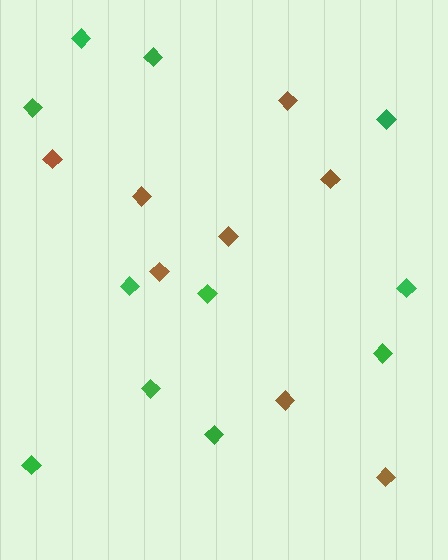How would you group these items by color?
There are 2 groups: one group of green diamonds (11) and one group of brown diamonds (8).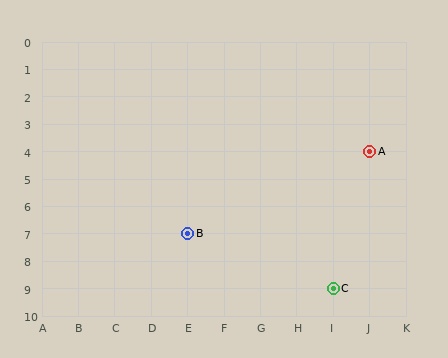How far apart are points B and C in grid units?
Points B and C are 4 columns and 2 rows apart (about 4.5 grid units diagonally).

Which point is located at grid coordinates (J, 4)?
Point A is at (J, 4).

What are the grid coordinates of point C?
Point C is at grid coordinates (I, 9).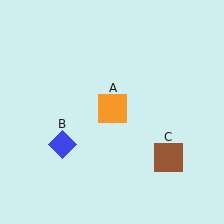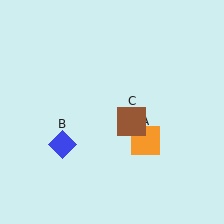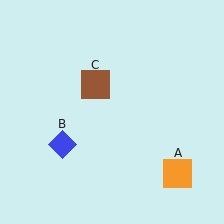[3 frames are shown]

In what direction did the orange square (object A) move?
The orange square (object A) moved down and to the right.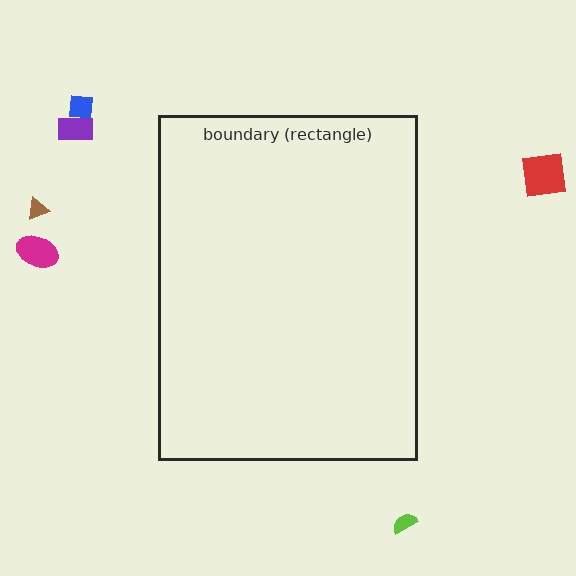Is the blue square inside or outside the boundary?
Outside.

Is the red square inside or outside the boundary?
Outside.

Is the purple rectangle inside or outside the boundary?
Outside.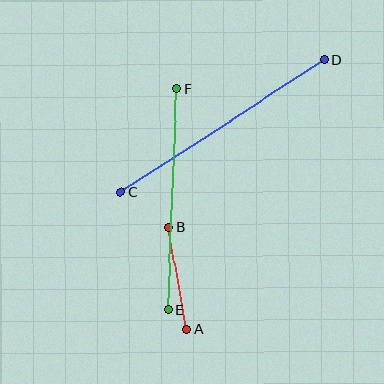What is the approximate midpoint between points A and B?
The midpoint is at approximately (178, 278) pixels.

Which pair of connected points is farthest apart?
Points C and D are farthest apart.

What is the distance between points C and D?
The distance is approximately 243 pixels.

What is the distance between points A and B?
The distance is approximately 103 pixels.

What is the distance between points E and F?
The distance is approximately 221 pixels.